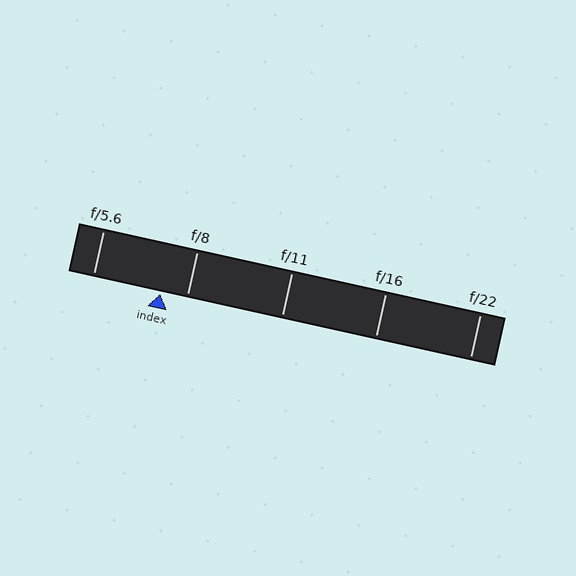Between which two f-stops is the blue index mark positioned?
The index mark is between f/5.6 and f/8.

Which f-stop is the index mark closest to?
The index mark is closest to f/8.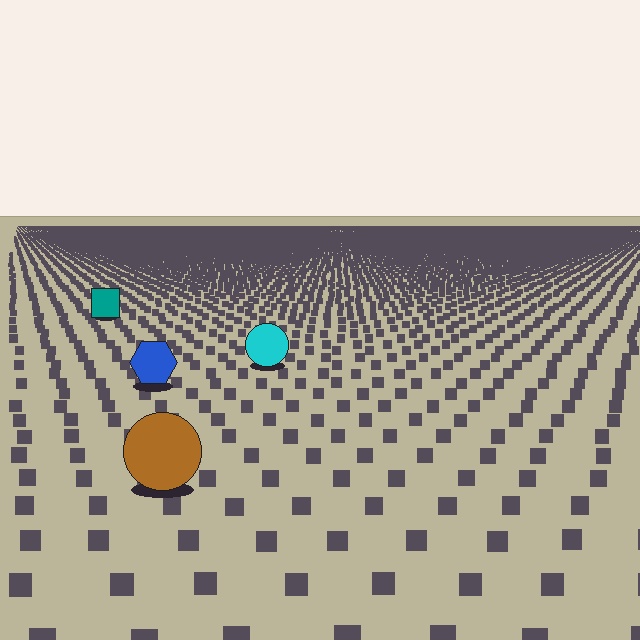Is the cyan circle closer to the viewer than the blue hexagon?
No. The blue hexagon is closer — you can tell from the texture gradient: the ground texture is coarser near it.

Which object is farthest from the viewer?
The teal square is farthest from the viewer. It appears smaller and the ground texture around it is denser.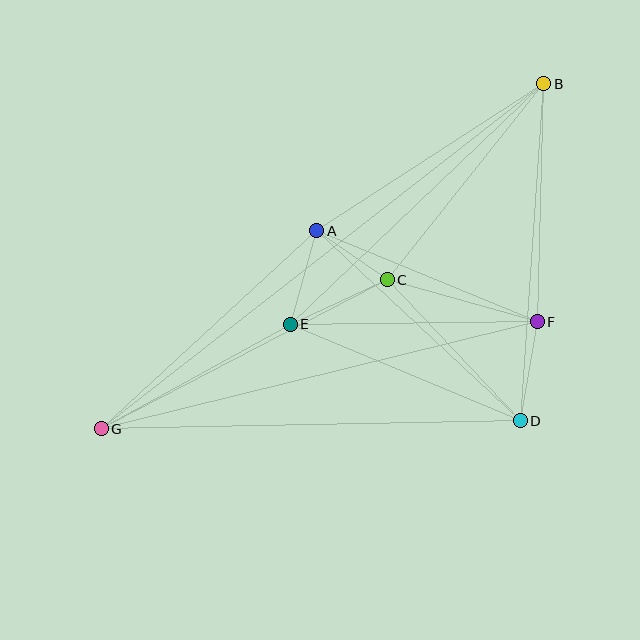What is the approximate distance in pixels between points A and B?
The distance between A and B is approximately 271 pixels.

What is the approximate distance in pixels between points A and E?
The distance between A and E is approximately 97 pixels.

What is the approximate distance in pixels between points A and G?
The distance between A and G is approximately 293 pixels.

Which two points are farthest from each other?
Points B and G are farthest from each other.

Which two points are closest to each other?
Points A and C are closest to each other.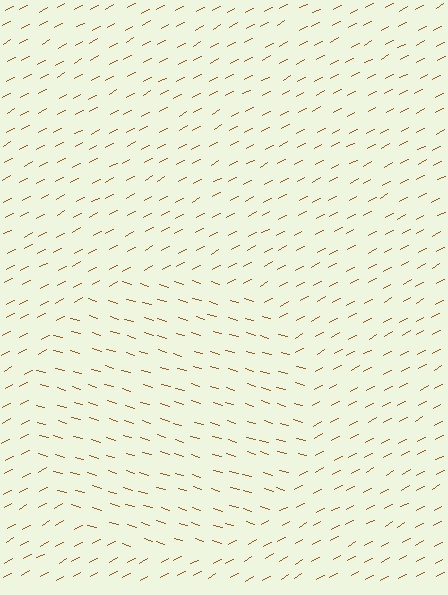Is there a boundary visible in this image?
Yes, there is a texture boundary formed by a change in line orientation.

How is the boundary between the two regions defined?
The boundary is defined purely by a change in line orientation (approximately 45 degrees difference). All lines are the same color and thickness.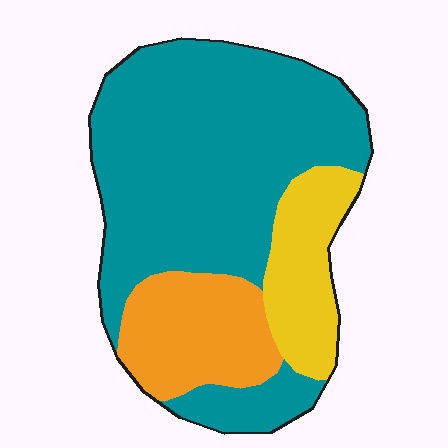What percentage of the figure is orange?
Orange covers 19% of the figure.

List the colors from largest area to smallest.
From largest to smallest: teal, orange, yellow.